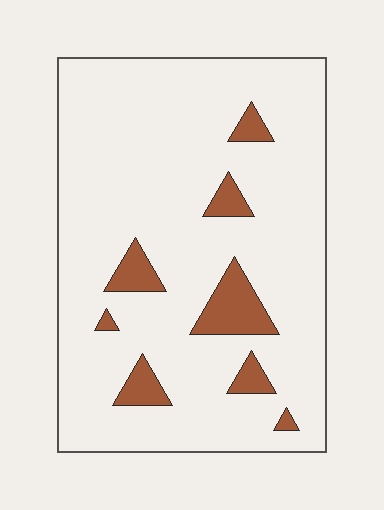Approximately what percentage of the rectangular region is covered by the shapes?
Approximately 10%.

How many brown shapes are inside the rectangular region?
8.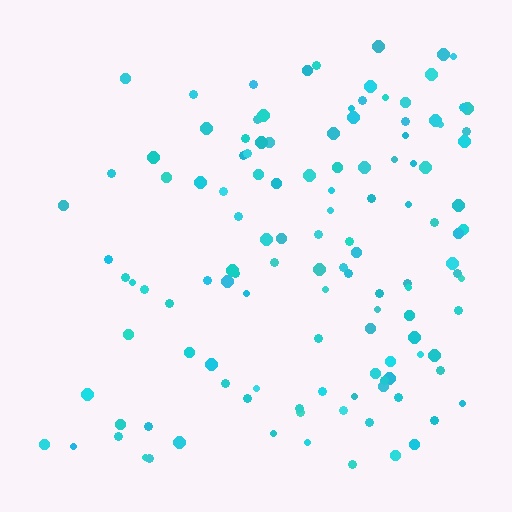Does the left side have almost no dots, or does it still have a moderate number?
Still a moderate number, just noticeably fewer than the right.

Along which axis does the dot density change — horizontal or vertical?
Horizontal.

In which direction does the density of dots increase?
From left to right, with the right side densest.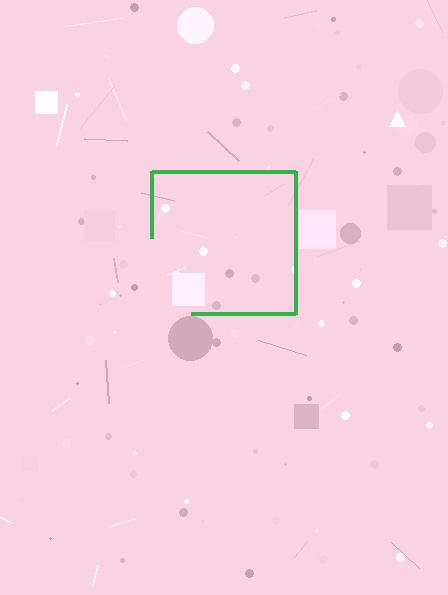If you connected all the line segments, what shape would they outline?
They would outline a square.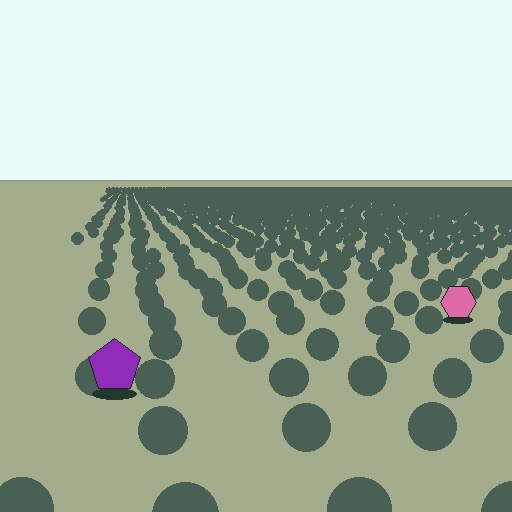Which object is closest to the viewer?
The purple pentagon is closest. The texture marks near it are larger and more spread out.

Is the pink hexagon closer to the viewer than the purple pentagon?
No. The purple pentagon is closer — you can tell from the texture gradient: the ground texture is coarser near it.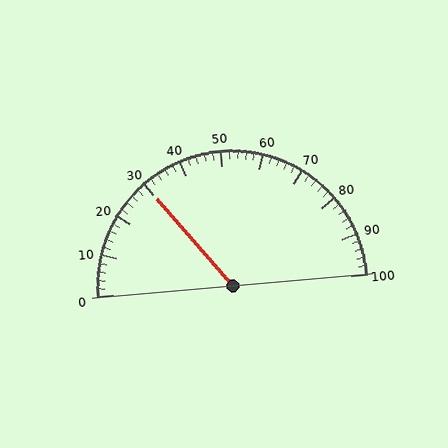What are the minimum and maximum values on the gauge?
The gauge ranges from 0 to 100.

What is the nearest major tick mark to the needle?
The nearest major tick mark is 30.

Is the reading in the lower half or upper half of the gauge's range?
The reading is in the lower half of the range (0 to 100).